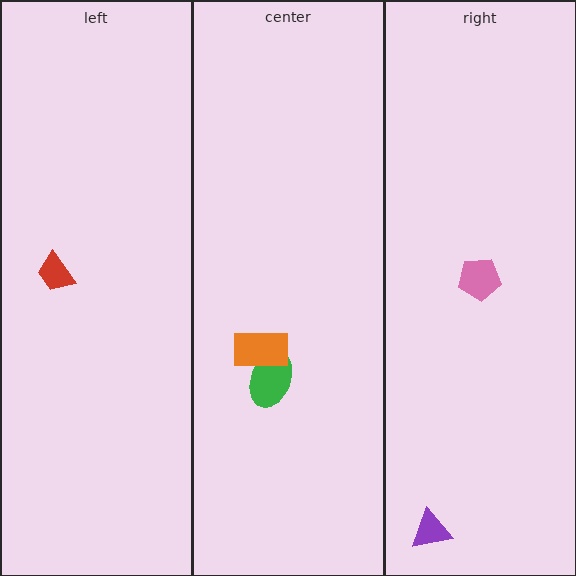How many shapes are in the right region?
2.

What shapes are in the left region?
The red trapezoid.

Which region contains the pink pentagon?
The right region.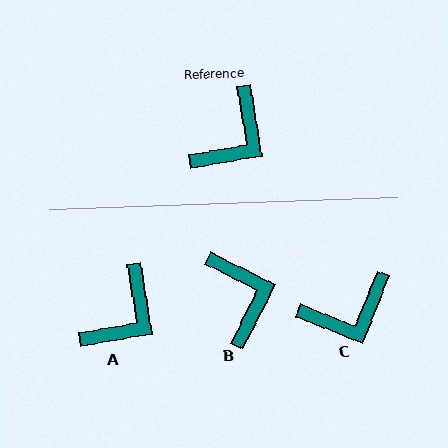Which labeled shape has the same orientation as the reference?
A.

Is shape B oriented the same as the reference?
No, it is off by about 53 degrees.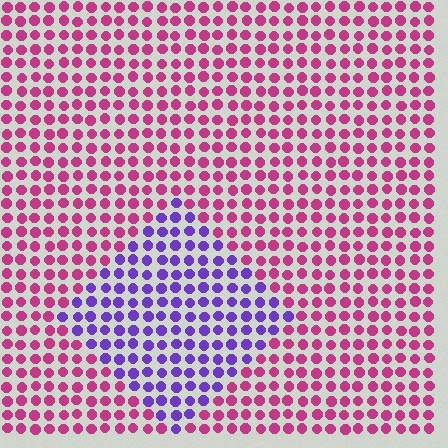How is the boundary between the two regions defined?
The boundary is defined purely by a slight shift in hue (about 62 degrees). Spacing, size, and orientation are identical on both sides.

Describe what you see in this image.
The image is filled with small magenta elements in a uniform arrangement. A diamond-shaped region is visible where the elements are tinted to a slightly different hue, forming a subtle color boundary.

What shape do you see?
I see a diamond.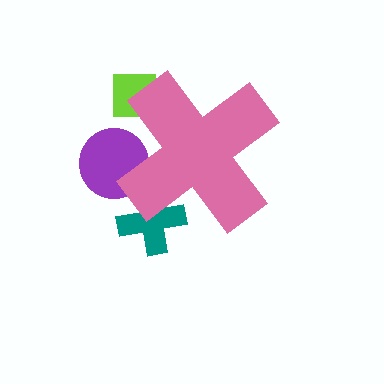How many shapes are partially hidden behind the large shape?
3 shapes are partially hidden.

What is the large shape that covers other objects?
A pink cross.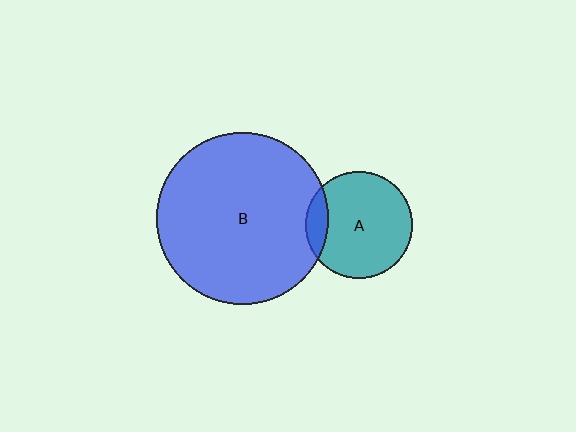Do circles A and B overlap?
Yes.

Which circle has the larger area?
Circle B (blue).